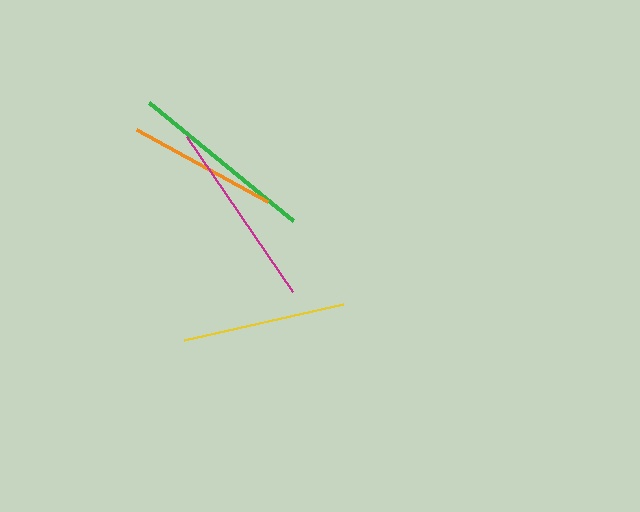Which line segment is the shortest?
The orange line is the shortest at approximately 150 pixels.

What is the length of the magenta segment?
The magenta segment is approximately 188 pixels long.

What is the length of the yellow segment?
The yellow segment is approximately 163 pixels long.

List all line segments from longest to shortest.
From longest to shortest: magenta, green, yellow, orange.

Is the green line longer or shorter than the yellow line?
The green line is longer than the yellow line.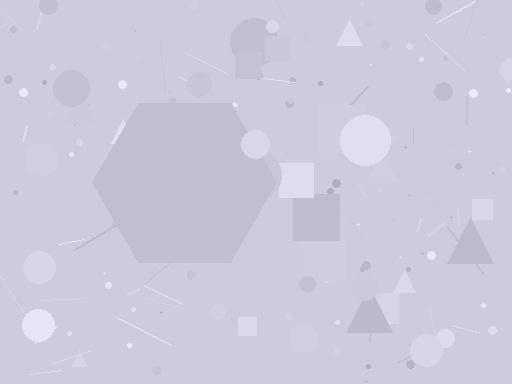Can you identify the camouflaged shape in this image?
The camouflaged shape is a hexagon.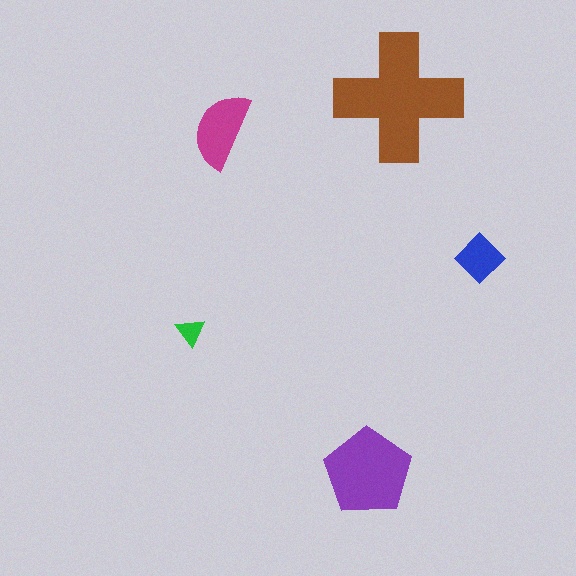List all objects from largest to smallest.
The brown cross, the purple pentagon, the magenta semicircle, the blue diamond, the green triangle.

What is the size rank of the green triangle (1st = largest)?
5th.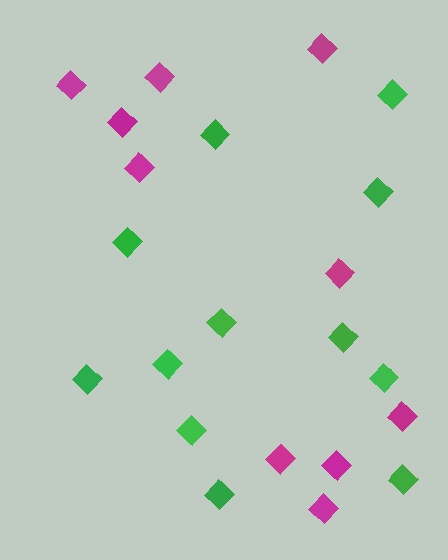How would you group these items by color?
There are 2 groups: one group of green diamonds (12) and one group of magenta diamonds (10).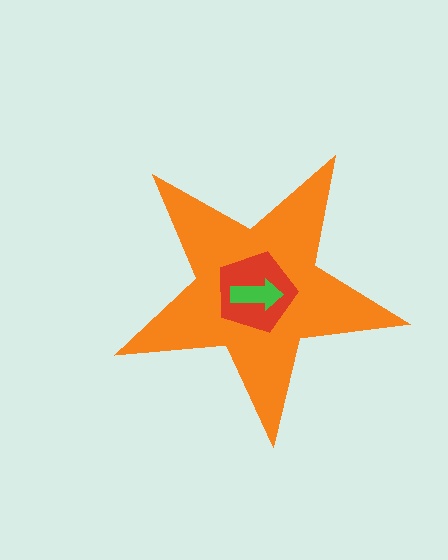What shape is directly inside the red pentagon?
The green arrow.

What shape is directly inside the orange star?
The red pentagon.